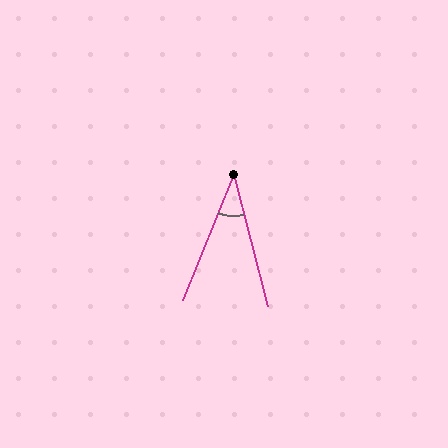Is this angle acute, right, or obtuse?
It is acute.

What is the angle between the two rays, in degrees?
Approximately 36 degrees.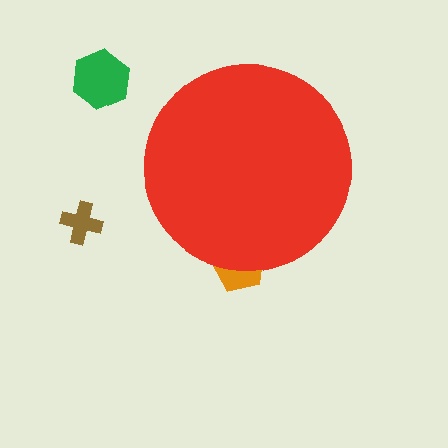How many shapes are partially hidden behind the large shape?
1 shape is partially hidden.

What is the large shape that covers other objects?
A red circle.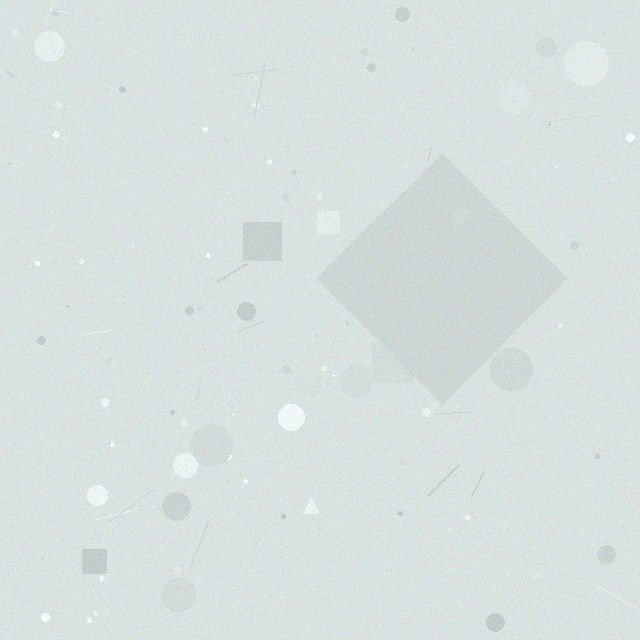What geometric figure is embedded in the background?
A diamond is embedded in the background.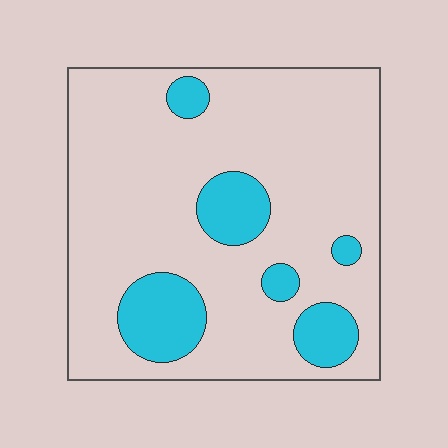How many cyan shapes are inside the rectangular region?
6.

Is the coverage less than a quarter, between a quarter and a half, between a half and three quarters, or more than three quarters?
Less than a quarter.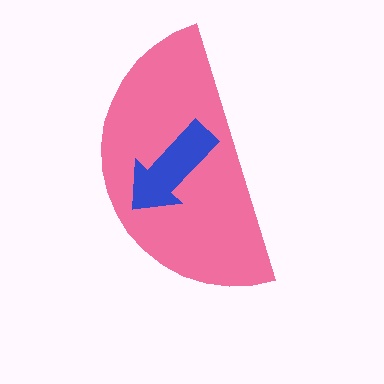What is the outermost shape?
The pink semicircle.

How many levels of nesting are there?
2.